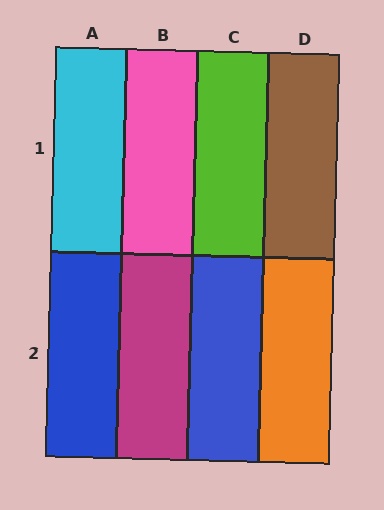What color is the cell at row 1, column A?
Cyan.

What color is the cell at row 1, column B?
Pink.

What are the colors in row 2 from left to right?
Blue, magenta, blue, orange.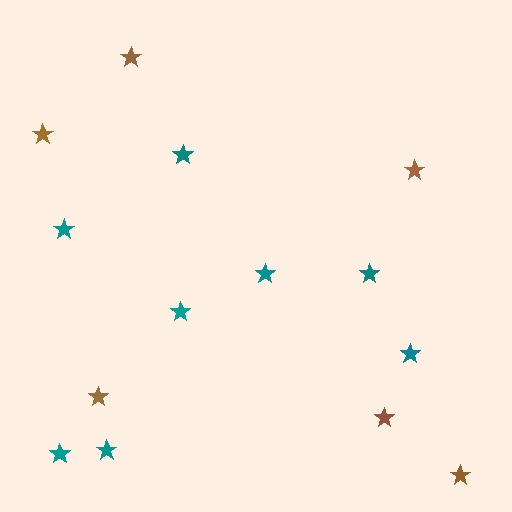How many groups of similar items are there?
There are 2 groups: one group of teal stars (8) and one group of brown stars (6).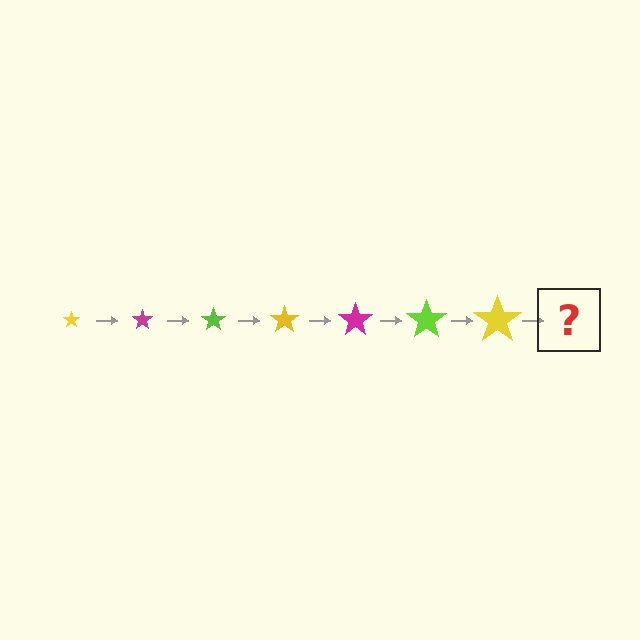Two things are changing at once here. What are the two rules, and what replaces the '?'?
The two rules are that the star grows larger each step and the color cycles through yellow, magenta, and lime. The '?' should be a magenta star, larger than the previous one.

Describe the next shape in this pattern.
It should be a magenta star, larger than the previous one.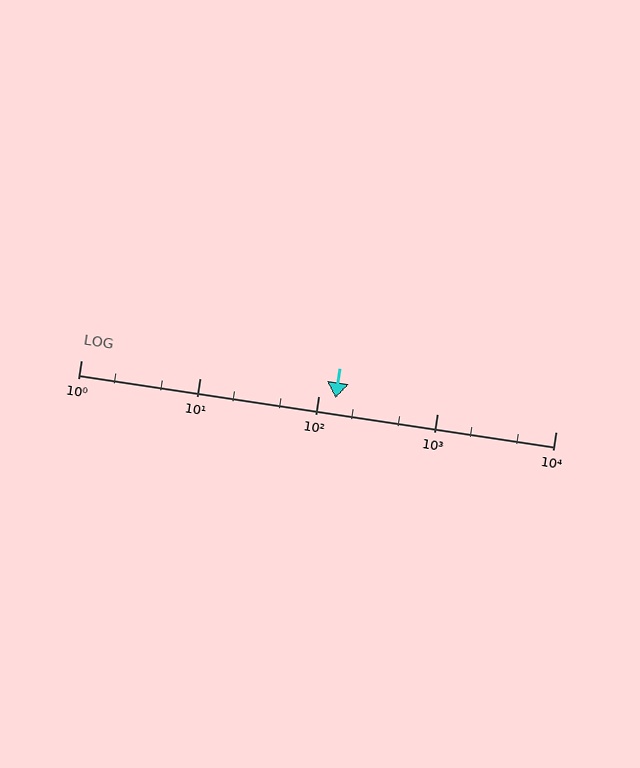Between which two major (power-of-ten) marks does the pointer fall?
The pointer is between 100 and 1000.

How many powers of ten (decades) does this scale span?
The scale spans 4 decades, from 1 to 10000.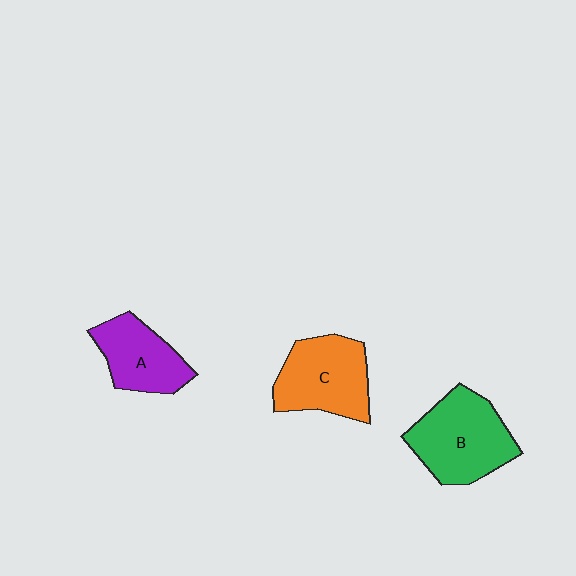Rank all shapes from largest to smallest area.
From largest to smallest: B (green), C (orange), A (purple).